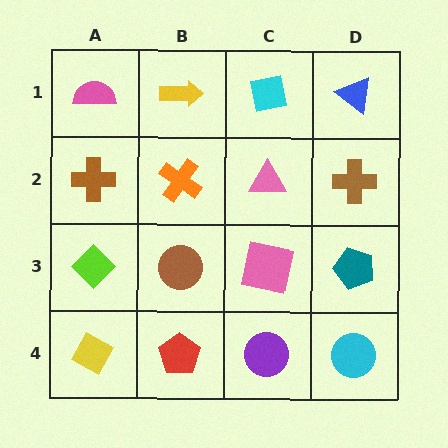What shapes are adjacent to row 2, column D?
A blue triangle (row 1, column D), a teal pentagon (row 3, column D), a pink triangle (row 2, column C).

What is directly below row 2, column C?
A pink square.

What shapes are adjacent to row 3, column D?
A brown cross (row 2, column D), a cyan circle (row 4, column D), a pink square (row 3, column C).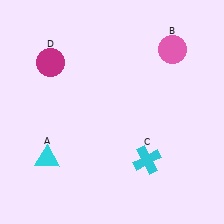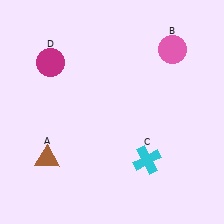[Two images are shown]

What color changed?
The triangle (A) changed from cyan in Image 1 to brown in Image 2.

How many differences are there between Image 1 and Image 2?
There is 1 difference between the two images.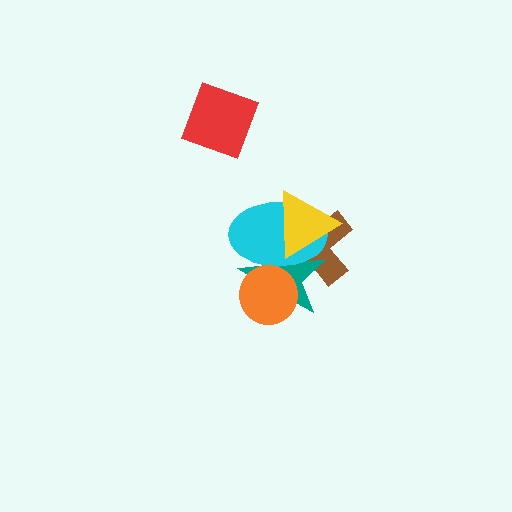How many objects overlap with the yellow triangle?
3 objects overlap with the yellow triangle.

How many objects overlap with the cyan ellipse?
4 objects overlap with the cyan ellipse.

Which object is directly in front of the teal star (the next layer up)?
The cyan ellipse is directly in front of the teal star.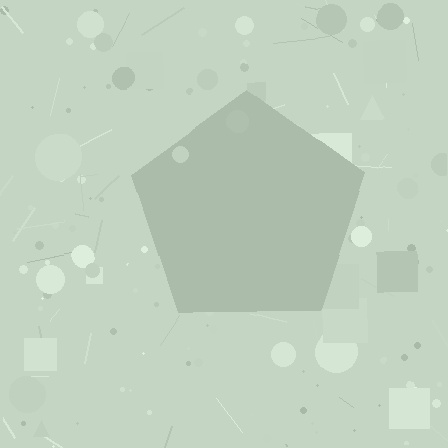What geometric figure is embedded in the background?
A pentagon is embedded in the background.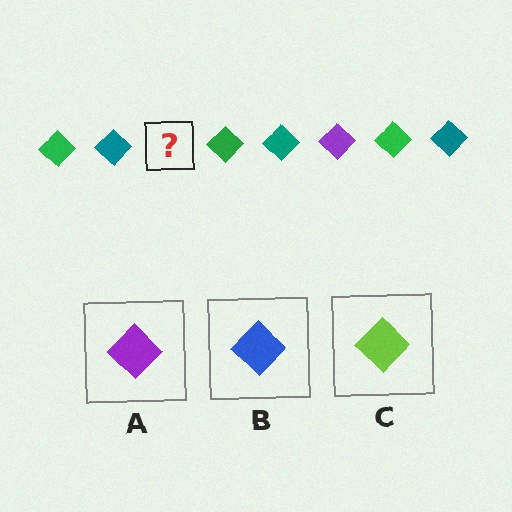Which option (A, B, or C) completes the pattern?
A.